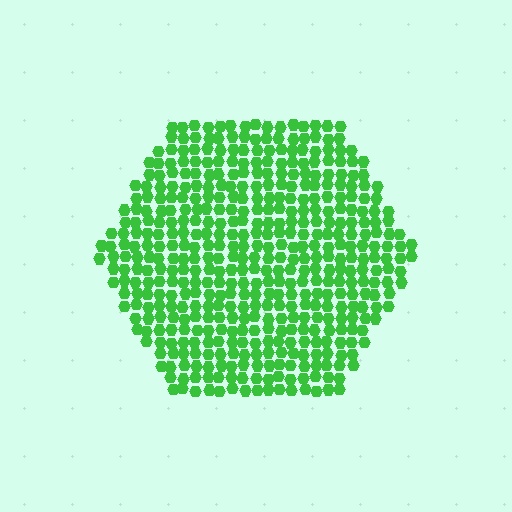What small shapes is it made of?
It is made of small hexagons.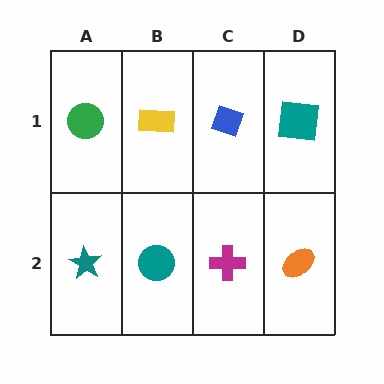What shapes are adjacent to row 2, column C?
A blue diamond (row 1, column C), a teal circle (row 2, column B), an orange ellipse (row 2, column D).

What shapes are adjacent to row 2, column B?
A yellow rectangle (row 1, column B), a teal star (row 2, column A), a magenta cross (row 2, column C).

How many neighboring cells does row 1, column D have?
2.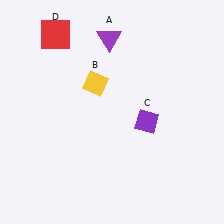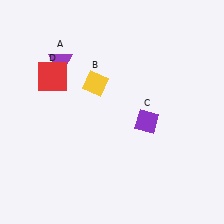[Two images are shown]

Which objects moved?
The objects that moved are: the purple triangle (A), the red square (D).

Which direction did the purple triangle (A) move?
The purple triangle (A) moved left.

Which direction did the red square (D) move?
The red square (D) moved down.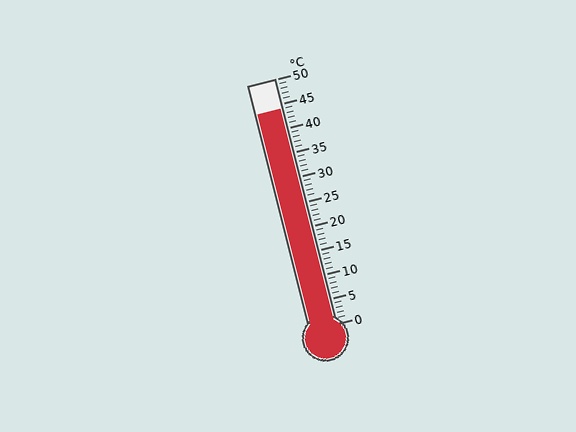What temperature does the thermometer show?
The thermometer shows approximately 44°C.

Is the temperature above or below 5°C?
The temperature is above 5°C.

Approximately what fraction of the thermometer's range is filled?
The thermometer is filled to approximately 90% of its range.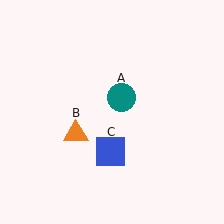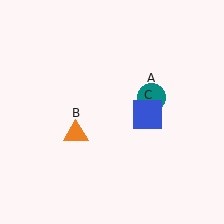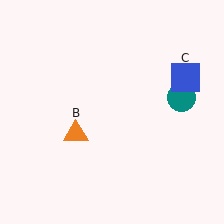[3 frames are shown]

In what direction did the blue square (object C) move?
The blue square (object C) moved up and to the right.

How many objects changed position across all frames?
2 objects changed position: teal circle (object A), blue square (object C).